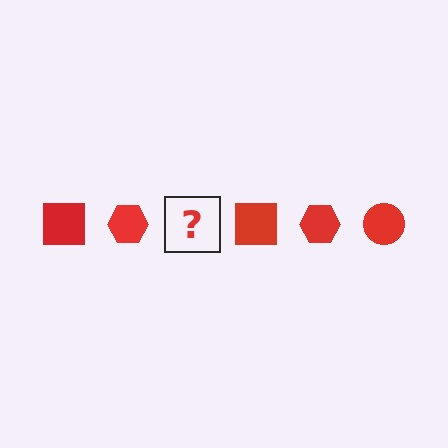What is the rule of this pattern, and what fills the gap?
The rule is that the pattern cycles through square, hexagon, circle shapes in red. The gap should be filled with a red circle.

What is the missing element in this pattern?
The missing element is a red circle.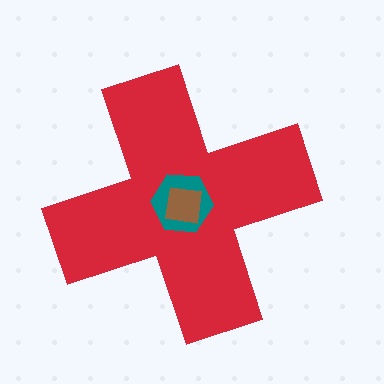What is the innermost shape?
The brown square.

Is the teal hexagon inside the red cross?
Yes.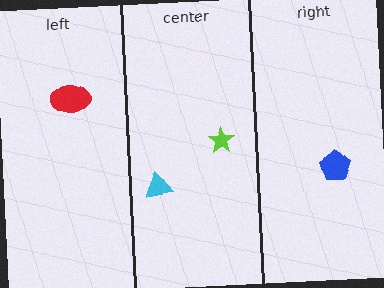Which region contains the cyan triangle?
The center region.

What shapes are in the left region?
The red ellipse.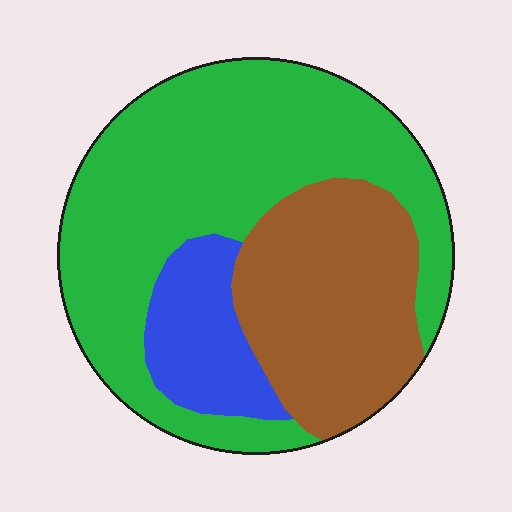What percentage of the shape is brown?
Brown takes up about one third (1/3) of the shape.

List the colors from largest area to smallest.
From largest to smallest: green, brown, blue.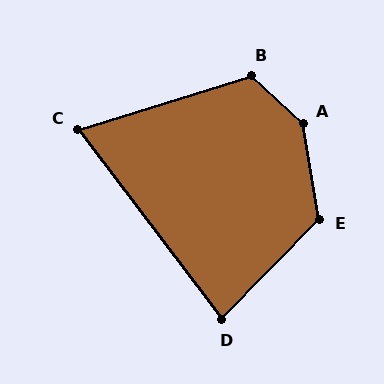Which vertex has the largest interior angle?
A, at approximately 142 degrees.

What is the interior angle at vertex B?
Approximately 120 degrees (obtuse).